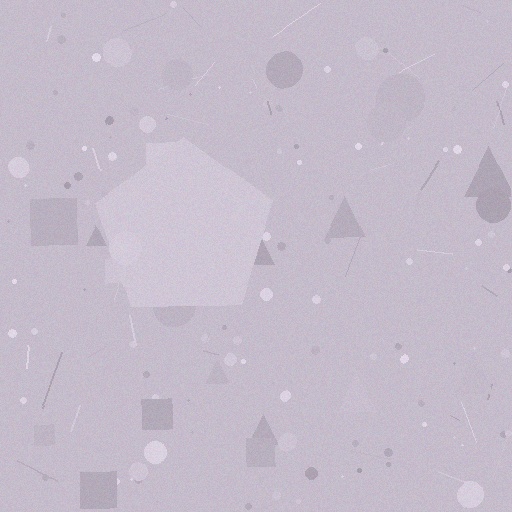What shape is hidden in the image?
A pentagon is hidden in the image.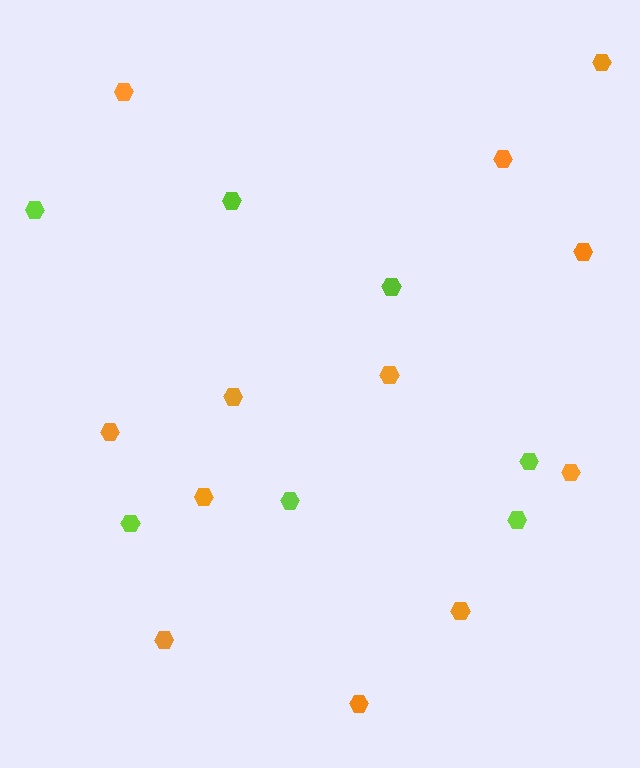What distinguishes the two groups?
There are 2 groups: one group of orange hexagons (12) and one group of lime hexagons (7).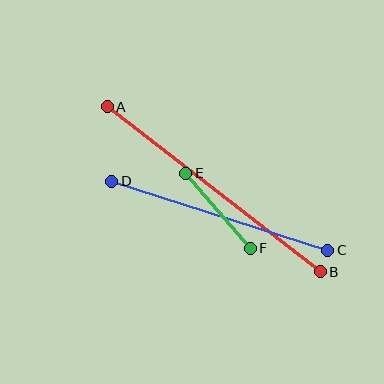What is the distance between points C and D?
The distance is approximately 227 pixels.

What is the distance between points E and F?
The distance is approximately 99 pixels.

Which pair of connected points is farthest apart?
Points A and B are farthest apart.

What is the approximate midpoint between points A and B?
The midpoint is at approximately (214, 189) pixels.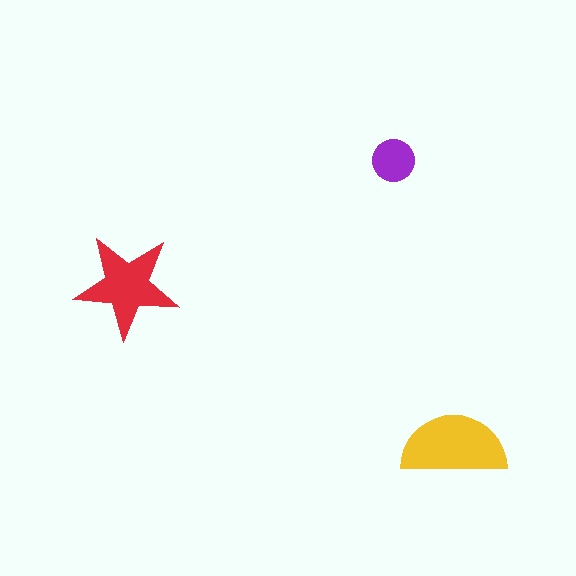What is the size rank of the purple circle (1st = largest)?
3rd.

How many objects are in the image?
There are 3 objects in the image.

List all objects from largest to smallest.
The yellow semicircle, the red star, the purple circle.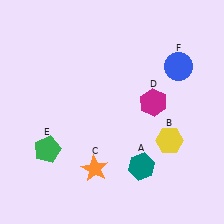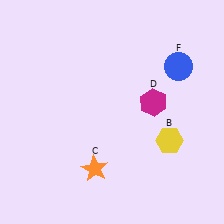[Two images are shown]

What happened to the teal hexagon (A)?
The teal hexagon (A) was removed in Image 2. It was in the bottom-right area of Image 1.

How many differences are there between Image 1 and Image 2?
There are 2 differences between the two images.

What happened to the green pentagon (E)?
The green pentagon (E) was removed in Image 2. It was in the bottom-left area of Image 1.